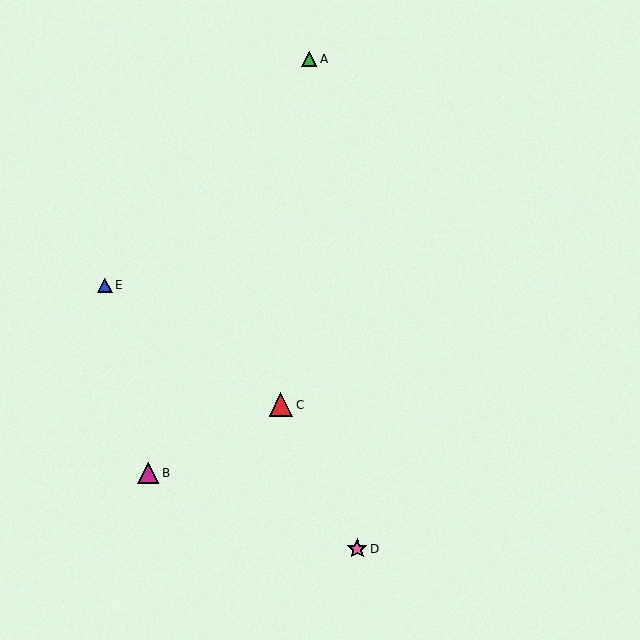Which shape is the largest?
The red triangle (labeled C) is the largest.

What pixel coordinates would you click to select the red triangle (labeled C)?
Click at (281, 405) to select the red triangle C.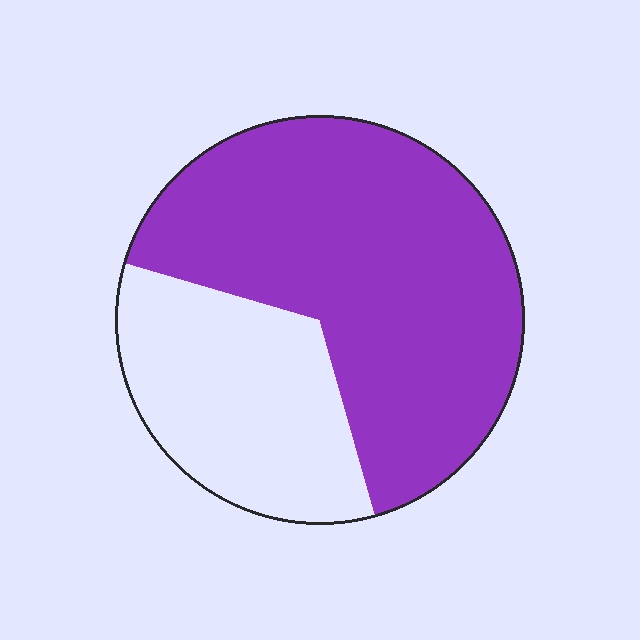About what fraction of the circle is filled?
About two thirds (2/3).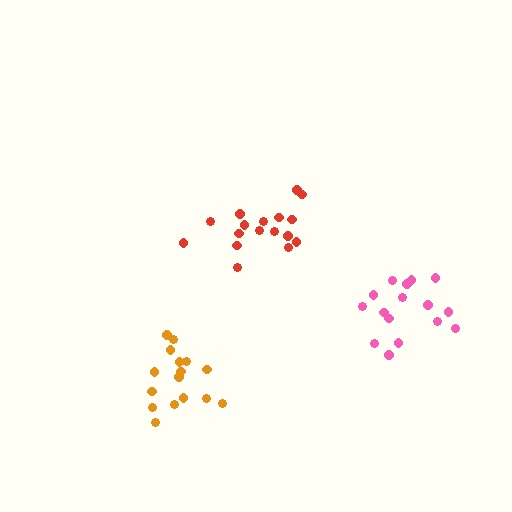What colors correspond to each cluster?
The clusters are colored: pink, red, orange.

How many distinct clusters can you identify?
There are 3 distinct clusters.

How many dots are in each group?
Group 1: 16 dots, Group 2: 17 dots, Group 3: 16 dots (49 total).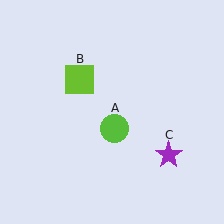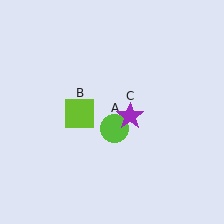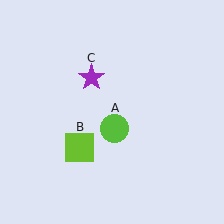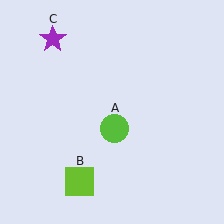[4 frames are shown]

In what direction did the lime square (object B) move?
The lime square (object B) moved down.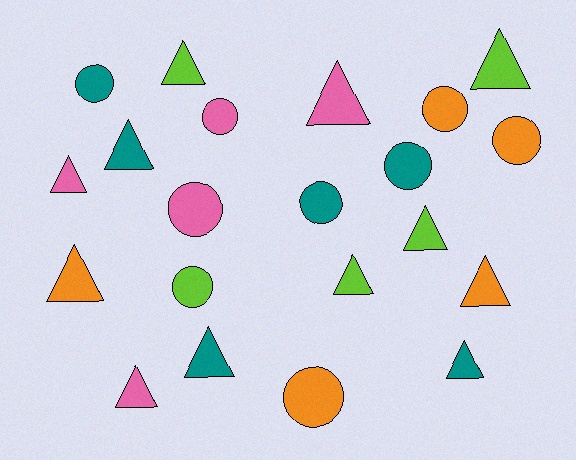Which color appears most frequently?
Teal, with 6 objects.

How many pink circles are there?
There are 2 pink circles.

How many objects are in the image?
There are 21 objects.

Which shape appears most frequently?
Triangle, with 12 objects.